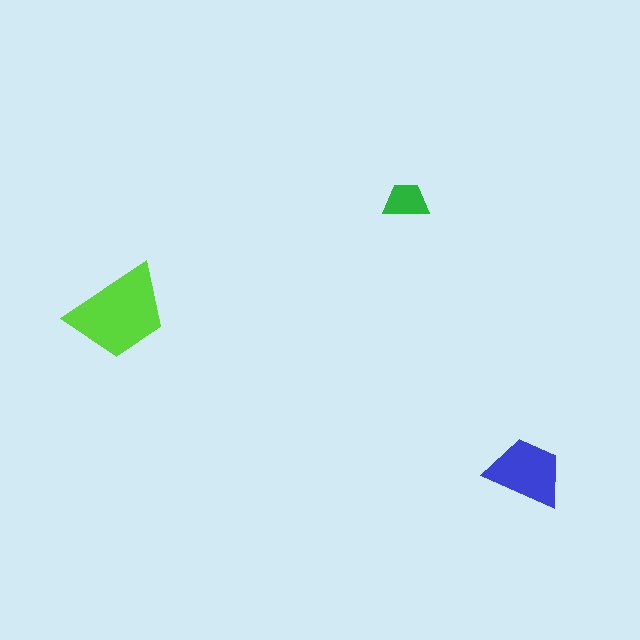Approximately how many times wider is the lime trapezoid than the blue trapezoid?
About 1.5 times wider.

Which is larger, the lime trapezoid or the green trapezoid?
The lime one.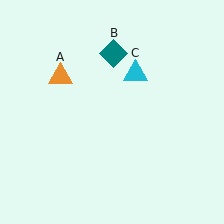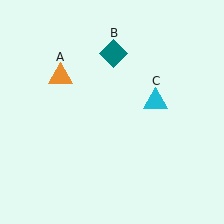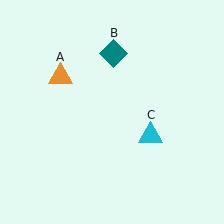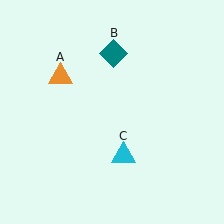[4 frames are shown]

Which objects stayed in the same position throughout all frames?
Orange triangle (object A) and teal diamond (object B) remained stationary.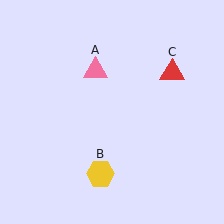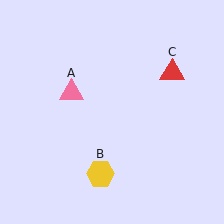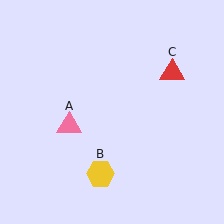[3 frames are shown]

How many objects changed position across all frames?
1 object changed position: pink triangle (object A).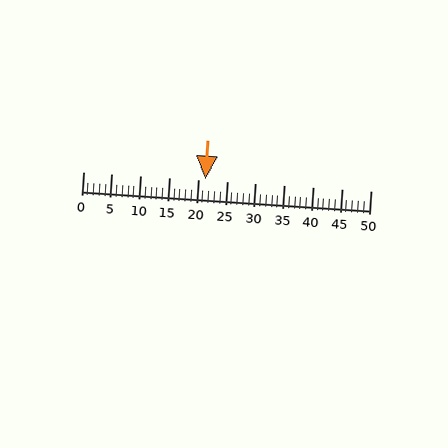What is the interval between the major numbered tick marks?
The major tick marks are spaced 5 units apart.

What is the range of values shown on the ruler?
The ruler shows values from 0 to 50.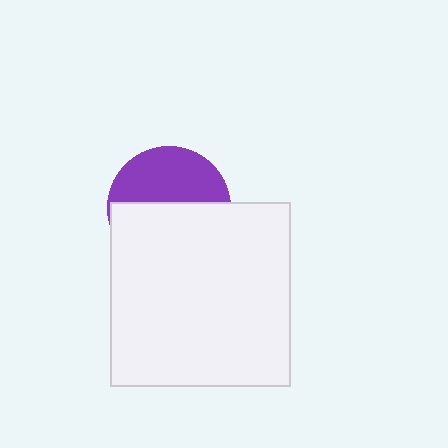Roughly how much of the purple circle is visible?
A small part of it is visible (roughly 44%).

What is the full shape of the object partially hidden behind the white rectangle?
The partially hidden object is a purple circle.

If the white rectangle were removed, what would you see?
You would see the complete purple circle.